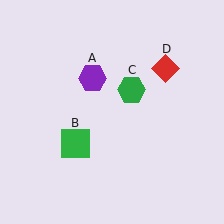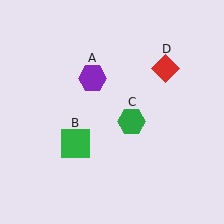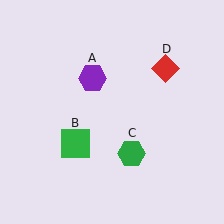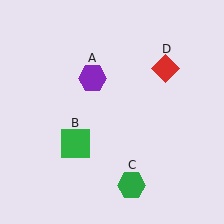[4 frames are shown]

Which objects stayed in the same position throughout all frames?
Purple hexagon (object A) and green square (object B) and red diamond (object D) remained stationary.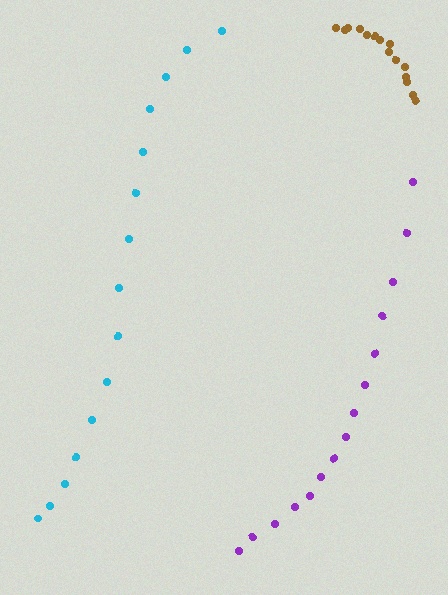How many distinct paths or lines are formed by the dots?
There are 3 distinct paths.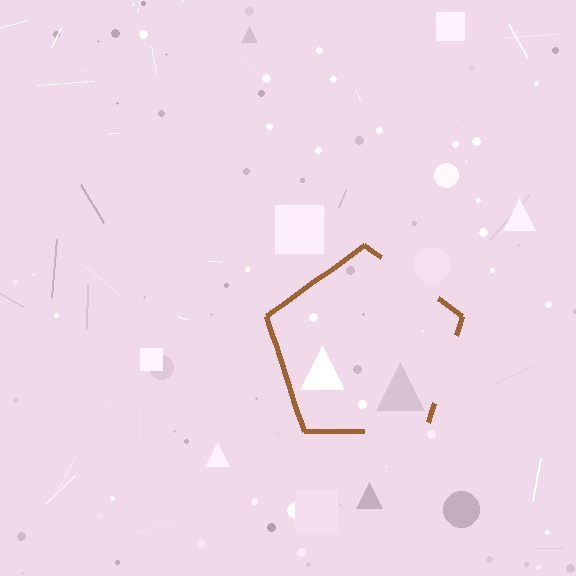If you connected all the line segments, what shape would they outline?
They would outline a pentagon.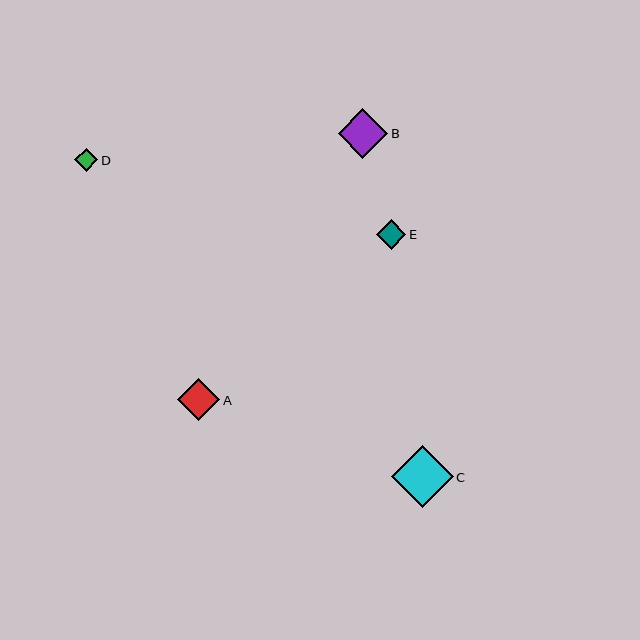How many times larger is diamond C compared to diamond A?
Diamond C is approximately 1.5 times the size of diamond A.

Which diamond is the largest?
Diamond C is the largest with a size of approximately 62 pixels.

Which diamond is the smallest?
Diamond D is the smallest with a size of approximately 23 pixels.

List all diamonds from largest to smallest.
From largest to smallest: C, B, A, E, D.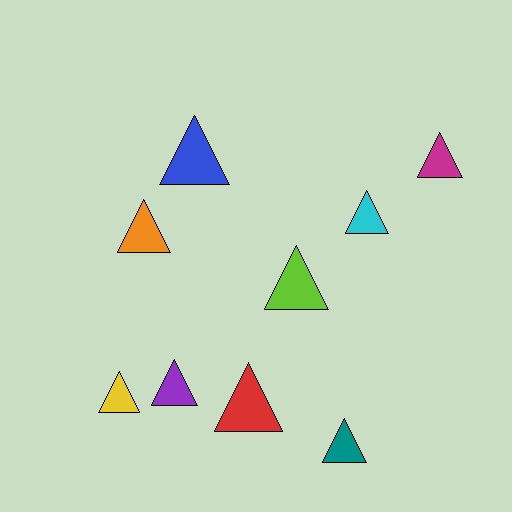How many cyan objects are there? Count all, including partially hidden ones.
There is 1 cyan object.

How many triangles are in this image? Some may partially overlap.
There are 9 triangles.